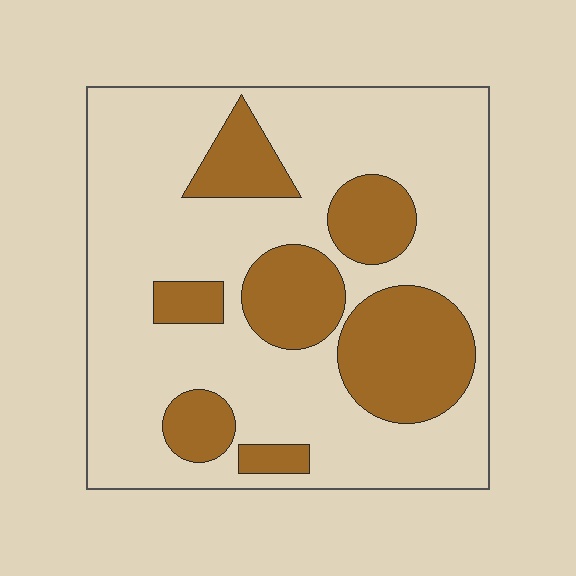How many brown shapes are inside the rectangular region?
7.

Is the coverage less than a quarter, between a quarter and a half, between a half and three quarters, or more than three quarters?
Between a quarter and a half.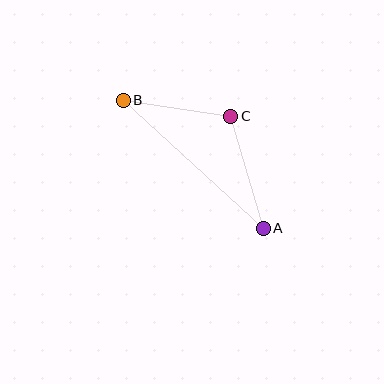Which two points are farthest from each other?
Points A and B are farthest from each other.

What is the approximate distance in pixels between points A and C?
The distance between A and C is approximately 116 pixels.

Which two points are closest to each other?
Points B and C are closest to each other.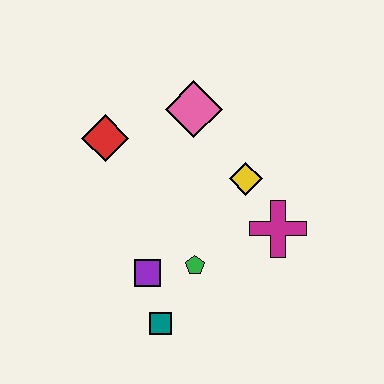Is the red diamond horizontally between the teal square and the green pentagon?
No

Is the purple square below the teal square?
No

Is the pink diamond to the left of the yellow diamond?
Yes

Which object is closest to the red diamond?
The pink diamond is closest to the red diamond.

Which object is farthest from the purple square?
The pink diamond is farthest from the purple square.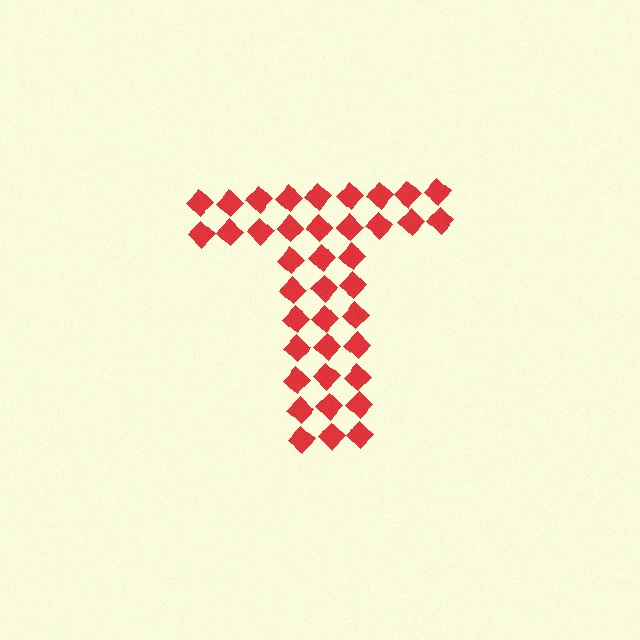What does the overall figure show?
The overall figure shows the letter T.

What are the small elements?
The small elements are diamonds.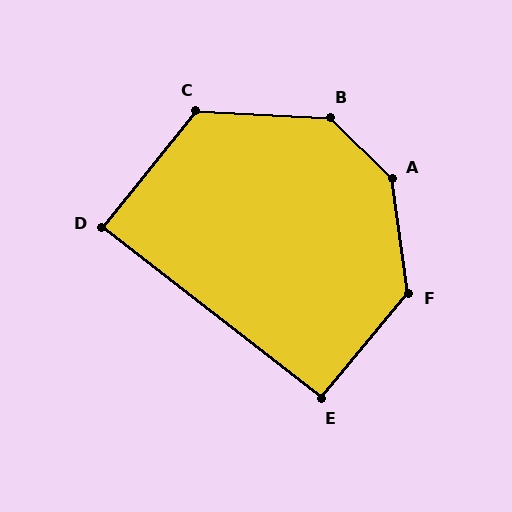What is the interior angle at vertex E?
Approximately 92 degrees (approximately right).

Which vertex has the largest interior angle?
A, at approximately 142 degrees.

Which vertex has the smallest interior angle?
D, at approximately 89 degrees.